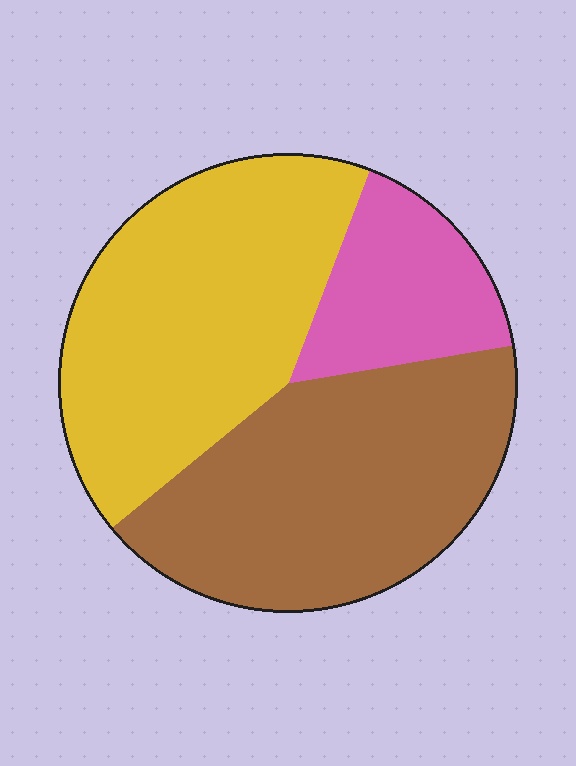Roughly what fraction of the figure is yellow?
Yellow covers around 40% of the figure.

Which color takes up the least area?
Pink, at roughly 15%.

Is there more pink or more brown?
Brown.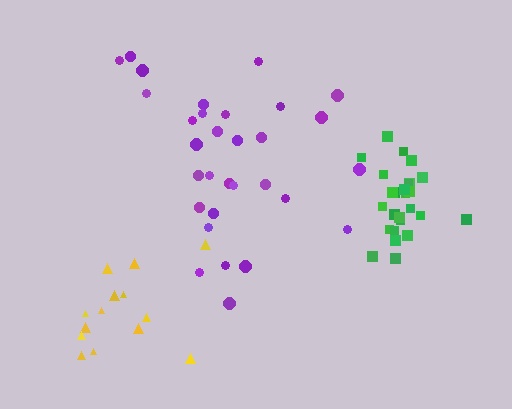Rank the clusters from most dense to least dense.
green, yellow, purple.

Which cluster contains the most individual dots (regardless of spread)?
Purple (31).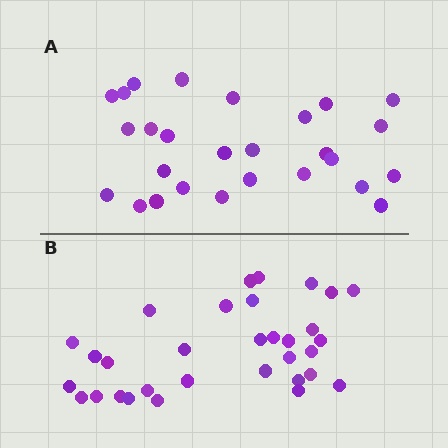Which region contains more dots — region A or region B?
Region B (the bottom region) has more dots.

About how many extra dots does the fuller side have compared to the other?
Region B has about 5 more dots than region A.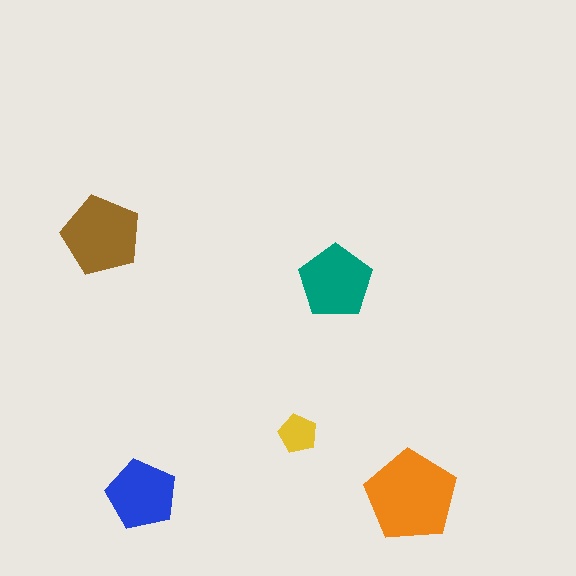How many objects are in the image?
There are 5 objects in the image.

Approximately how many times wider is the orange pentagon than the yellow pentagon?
About 2.5 times wider.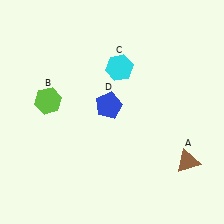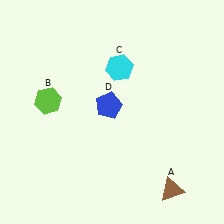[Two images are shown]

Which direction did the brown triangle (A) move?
The brown triangle (A) moved down.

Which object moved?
The brown triangle (A) moved down.